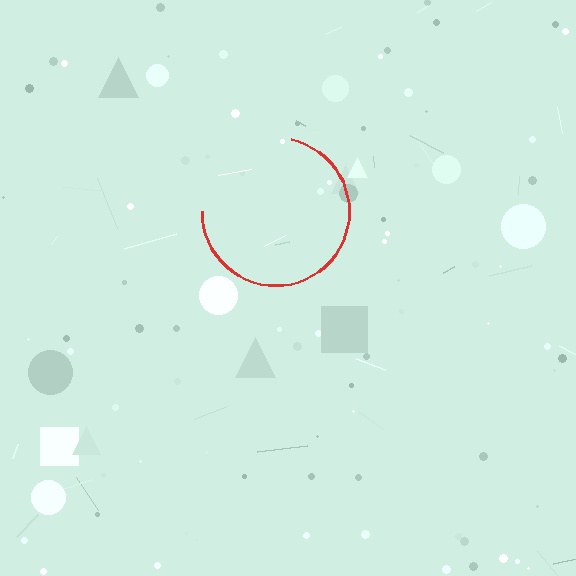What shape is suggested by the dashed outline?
The dashed outline suggests a circle.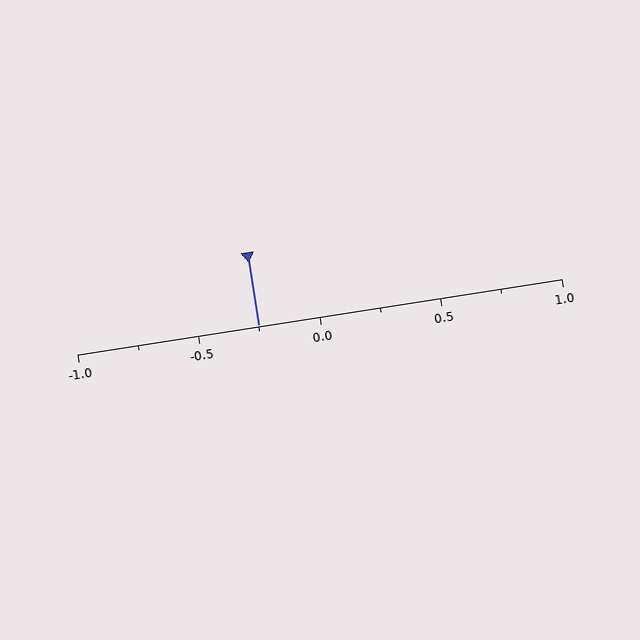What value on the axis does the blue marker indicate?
The marker indicates approximately -0.25.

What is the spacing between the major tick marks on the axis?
The major ticks are spaced 0.5 apart.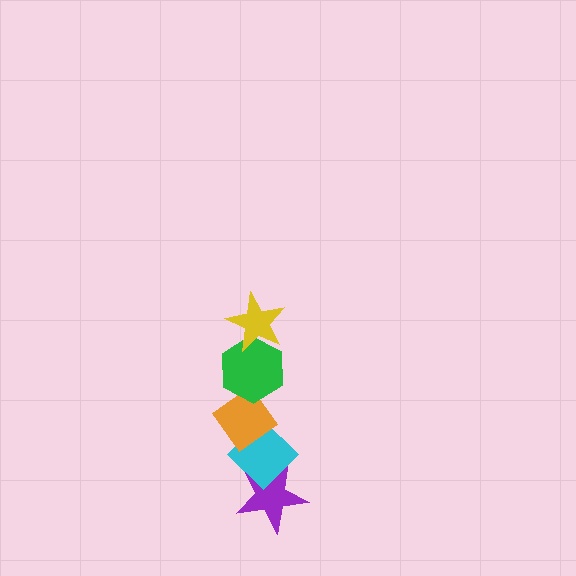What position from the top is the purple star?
The purple star is 5th from the top.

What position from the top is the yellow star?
The yellow star is 1st from the top.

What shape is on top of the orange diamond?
The green hexagon is on top of the orange diamond.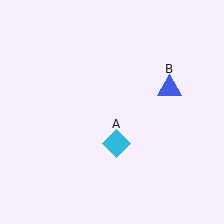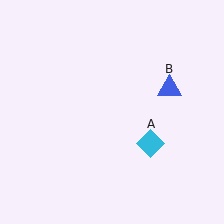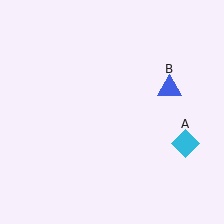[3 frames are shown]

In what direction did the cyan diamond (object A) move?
The cyan diamond (object A) moved right.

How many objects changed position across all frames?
1 object changed position: cyan diamond (object A).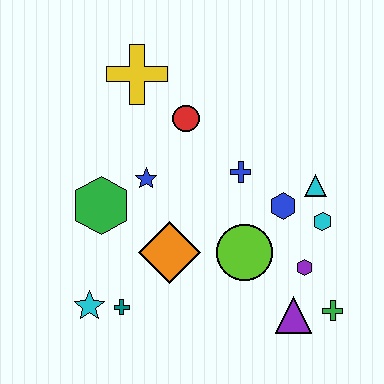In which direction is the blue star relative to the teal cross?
The blue star is above the teal cross.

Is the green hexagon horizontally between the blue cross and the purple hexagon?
No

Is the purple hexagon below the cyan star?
No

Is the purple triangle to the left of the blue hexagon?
No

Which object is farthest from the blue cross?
The cyan star is farthest from the blue cross.